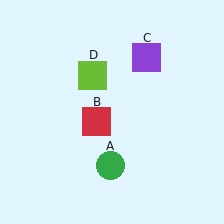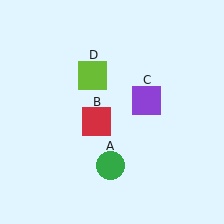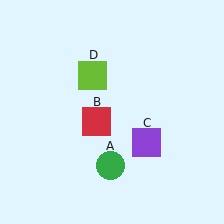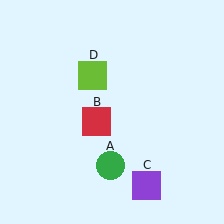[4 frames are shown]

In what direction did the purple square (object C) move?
The purple square (object C) moved down.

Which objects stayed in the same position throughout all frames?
Green circle (object A) and red square (object B) and lime square (object D) remained stationary.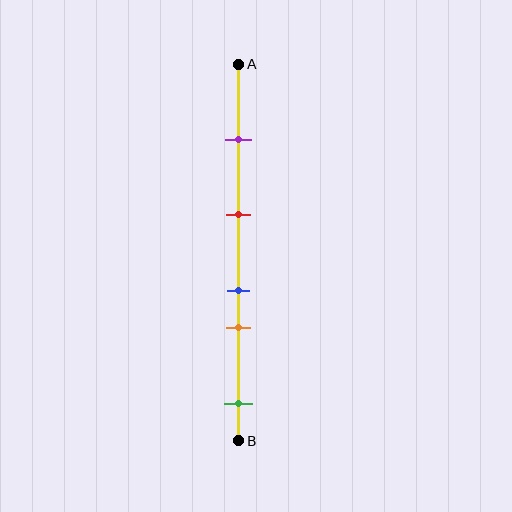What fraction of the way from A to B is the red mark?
The red mark is approximately 40% (0.4) of the way from A to B.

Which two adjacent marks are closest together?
The blue and orange marks are the closest adjacent pair.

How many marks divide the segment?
There are 5 marks dividing the segment.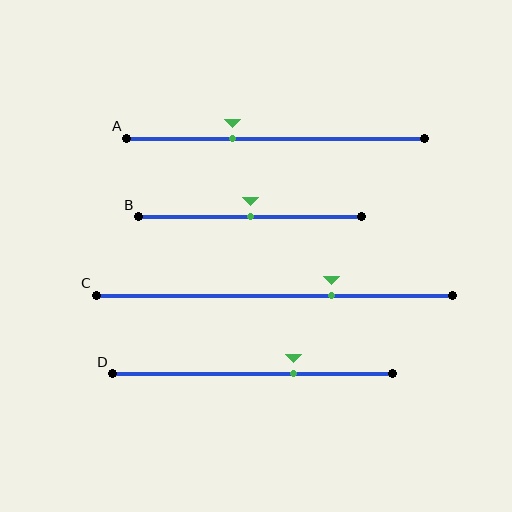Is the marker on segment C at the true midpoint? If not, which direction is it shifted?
No, the marker on segment C is shifted to the right by about 16% of the segment length.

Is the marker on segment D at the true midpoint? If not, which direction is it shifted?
No, the marker on segment D is shifted to the right by about 15% of the segment length.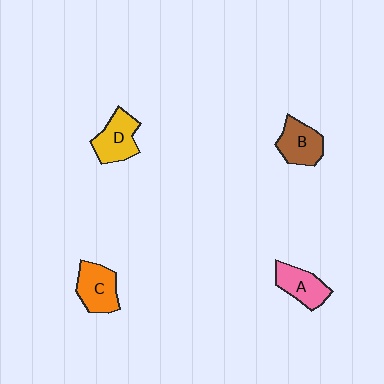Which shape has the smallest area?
Shape A (pink).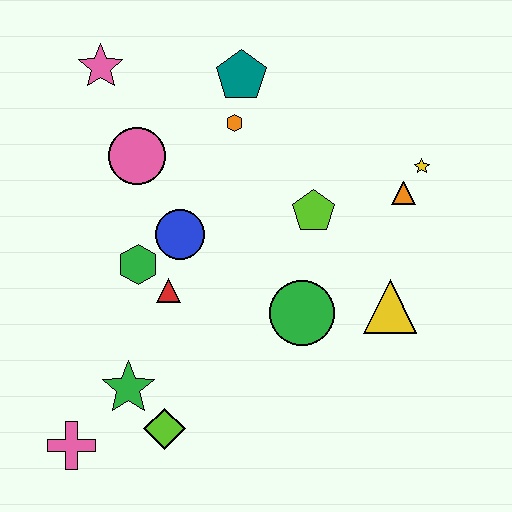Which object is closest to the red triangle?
The green hexagon is closest to the red triangle.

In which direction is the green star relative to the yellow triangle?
The green star is to the left of the yellow triangle.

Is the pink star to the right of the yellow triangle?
No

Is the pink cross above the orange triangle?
No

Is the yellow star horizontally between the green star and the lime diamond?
No